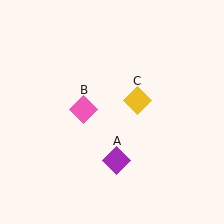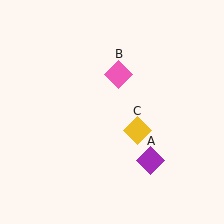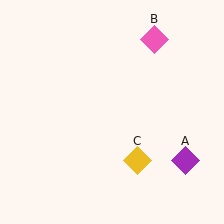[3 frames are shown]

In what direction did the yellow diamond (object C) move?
The yellow diamond (object C) moved down.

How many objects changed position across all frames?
3 objects changed position: purple diamond (object A), pink diamond (object B), yellow diamond (object C).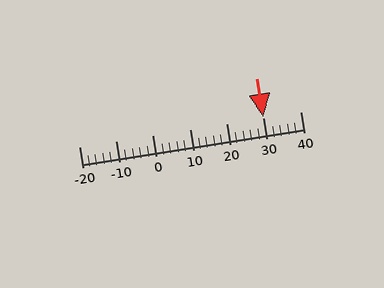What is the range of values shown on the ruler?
The ruler shows values from -20 to 40.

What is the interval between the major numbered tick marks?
The major tick marks are spaced 10 units apart.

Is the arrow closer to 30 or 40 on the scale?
The arrow is closer to 30.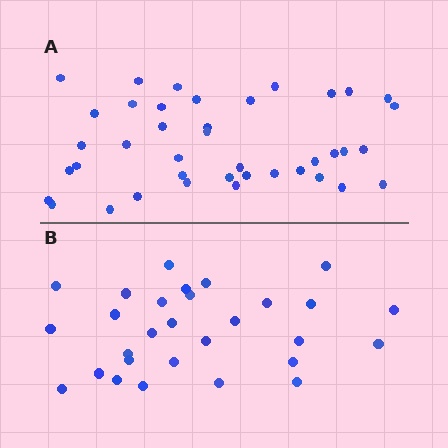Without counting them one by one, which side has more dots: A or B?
Region A (the top region) has more dots.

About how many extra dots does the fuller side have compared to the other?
Region A has roughly 12 or so more dots than region B.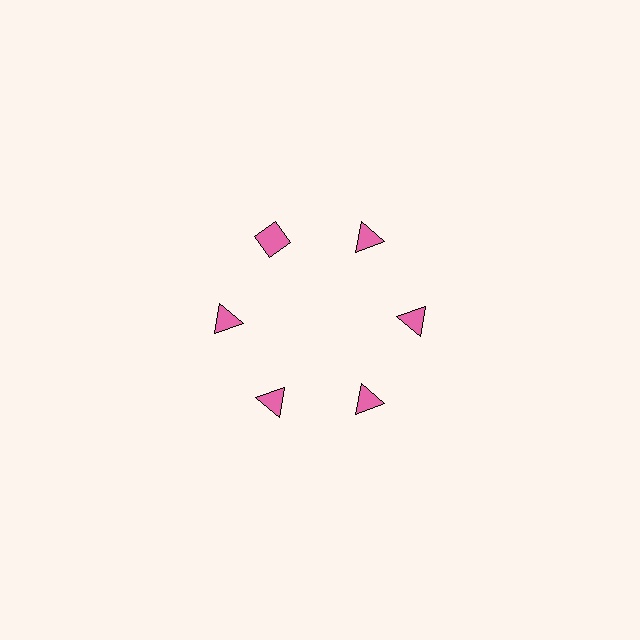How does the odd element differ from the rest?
It has a different shape: diamond instead of triangle.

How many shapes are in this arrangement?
There are 6 shapes arranged in a ring pattern.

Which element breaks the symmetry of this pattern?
The pink diamond at roughly the 11 o'clock position breaks the symmetry. All other shapes are pink triangles.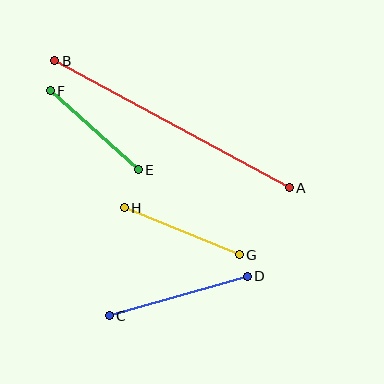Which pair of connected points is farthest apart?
Points A and B are farthest apart.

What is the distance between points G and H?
The distance is approximately 124 pixels.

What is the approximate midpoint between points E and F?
The midpoint is at approximately (94, 130) pixels.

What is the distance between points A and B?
The distance is approximately 267 pixels.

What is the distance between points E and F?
The distance is approximately 118 pixels.